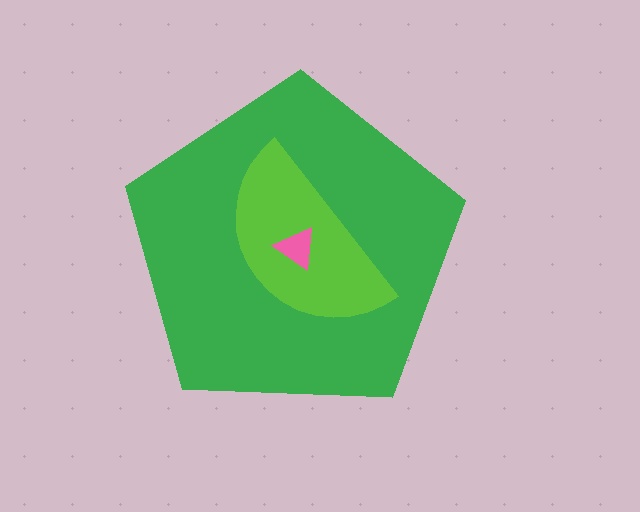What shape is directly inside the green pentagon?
The lime semicircle.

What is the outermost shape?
The green pentagon.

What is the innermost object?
The pink triangle.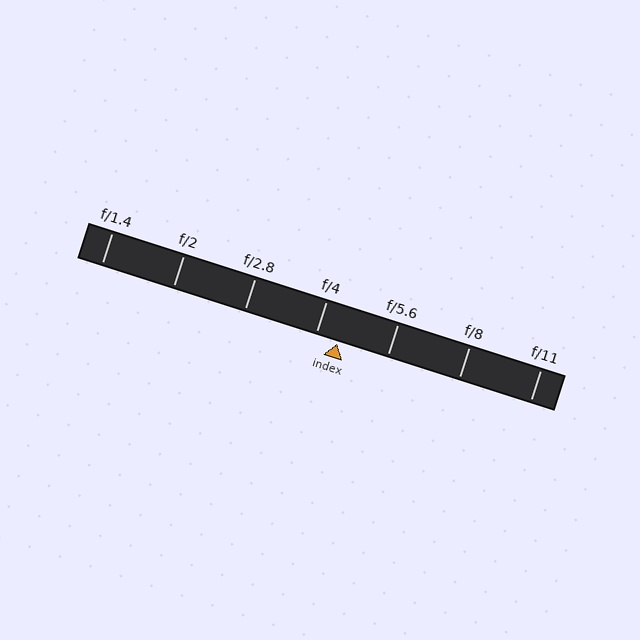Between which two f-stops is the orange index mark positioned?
The index mark is between f/4 and f/5.6.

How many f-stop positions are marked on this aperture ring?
There are 7 f-stop positions marked.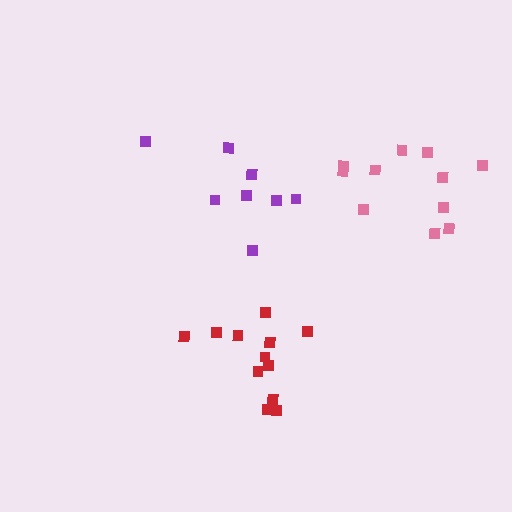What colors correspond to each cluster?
The clusters are colored: pink, purple, red.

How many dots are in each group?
Group 1: 11 dots, Group 2: 8 dots, Group 3: 12 dots (31 total).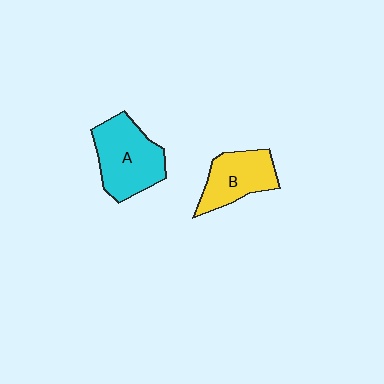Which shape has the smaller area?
Shape B (yellow).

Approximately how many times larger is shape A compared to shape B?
Approximately 1.3 times.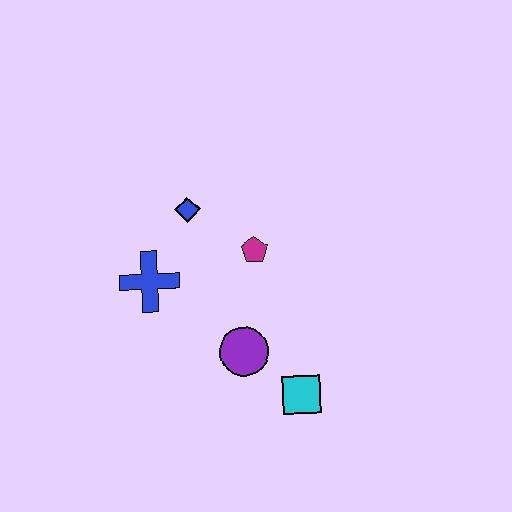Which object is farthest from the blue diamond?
The cyan square is farthest from the blue diamond.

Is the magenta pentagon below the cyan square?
No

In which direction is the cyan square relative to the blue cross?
The cyan square is to the right of the blue cross.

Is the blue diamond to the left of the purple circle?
Yes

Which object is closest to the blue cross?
The blue diamond is closest to the blue cross.